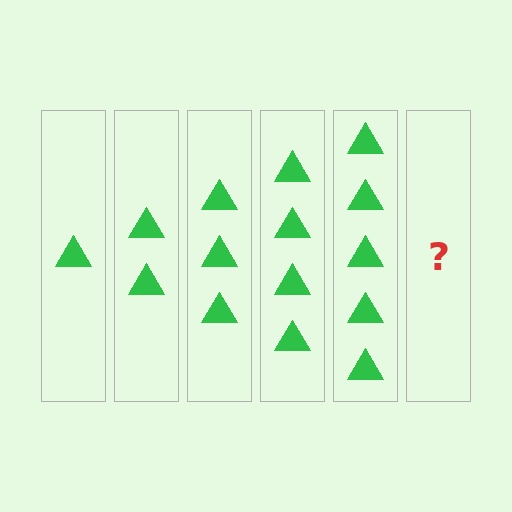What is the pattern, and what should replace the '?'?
The pattern is that each step adds one more triangle. The '?' should be 6 triangles.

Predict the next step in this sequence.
The next step is 6 triangles.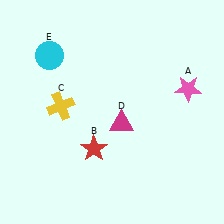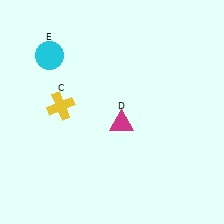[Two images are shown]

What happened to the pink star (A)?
The pink star (A) was removed in Image 2. It was in the top-right area of Image 1.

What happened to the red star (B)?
The red star (B) was removed in Image 2. It was in the bottom-left area of Image 1.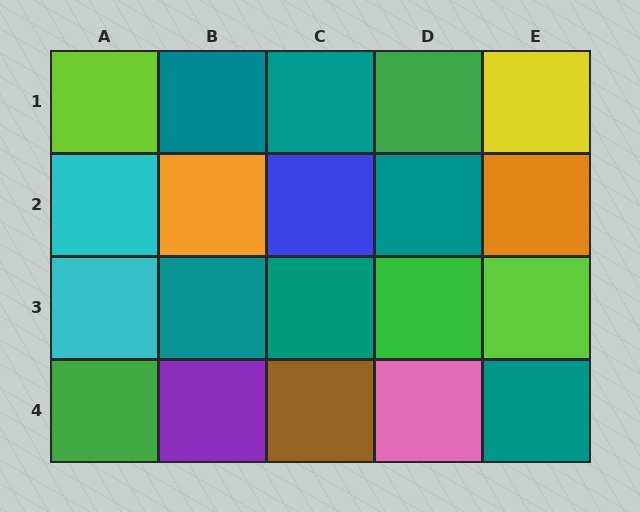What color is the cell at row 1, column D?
Green.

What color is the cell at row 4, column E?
Teal.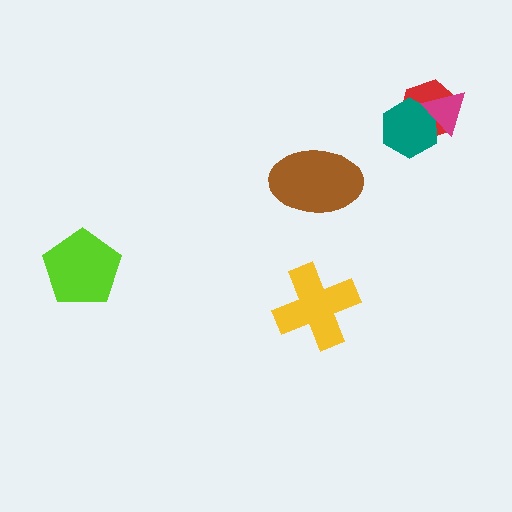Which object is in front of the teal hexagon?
The magenta triangle is in front of the teal hexagon.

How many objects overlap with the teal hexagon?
2 objects overlap with the teal hexagon.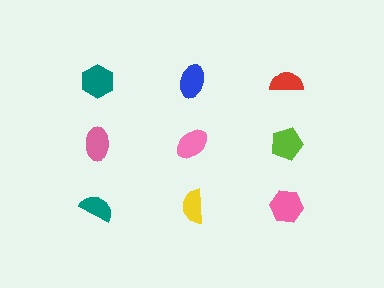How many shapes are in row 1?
3 shapes.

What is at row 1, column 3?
A red semicircle.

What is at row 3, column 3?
A pink hexagon.